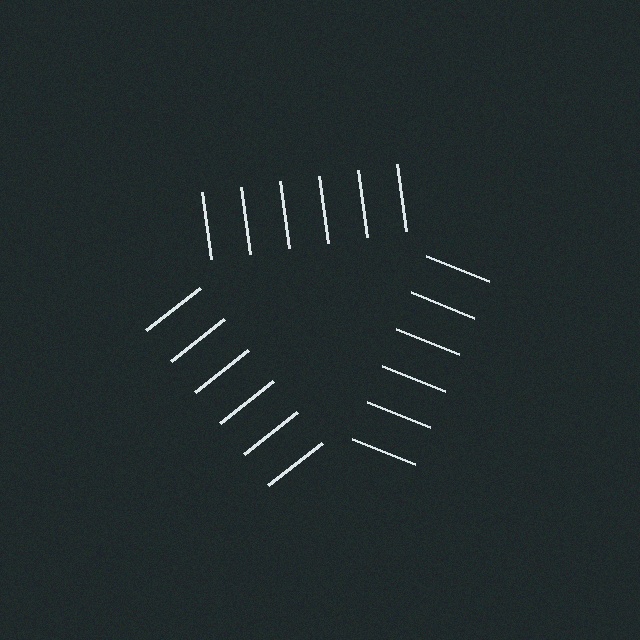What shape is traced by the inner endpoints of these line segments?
An illusory triangle — the line segments terminate on its edges but no continuous stroke is drawn.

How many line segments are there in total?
18 — 6 along each of the 3 edges.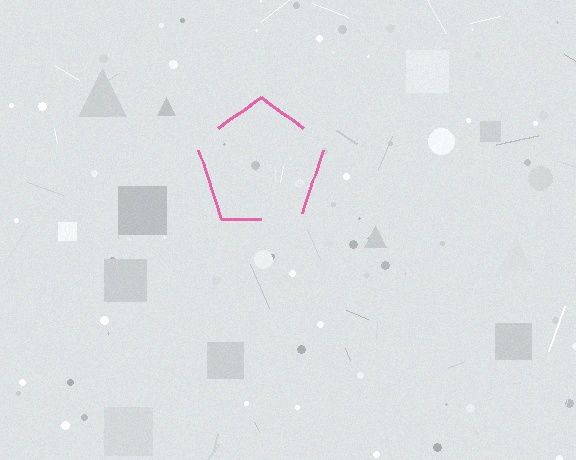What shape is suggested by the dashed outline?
The dashed outline suggests a pentagon.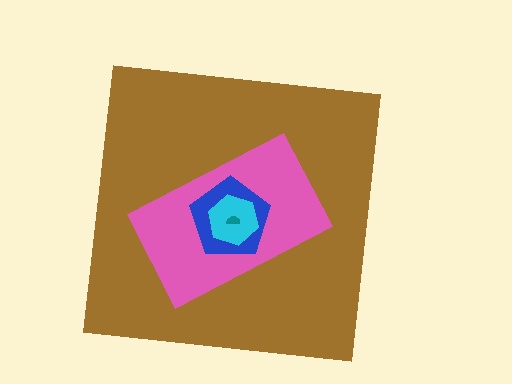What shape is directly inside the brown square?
The pink rectangle.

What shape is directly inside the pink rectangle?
The blue pentagon.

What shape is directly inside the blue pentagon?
The cyan hexagon.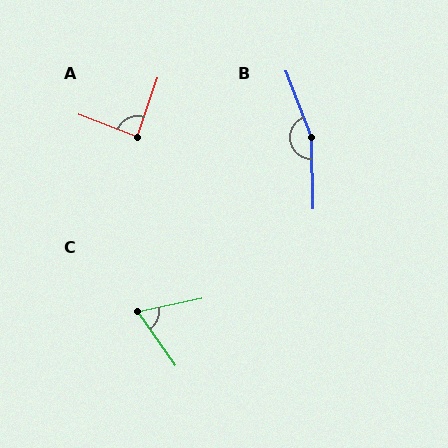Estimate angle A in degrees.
Approximately 88 degrees.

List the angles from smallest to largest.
C (66°), A (88°), B (161°).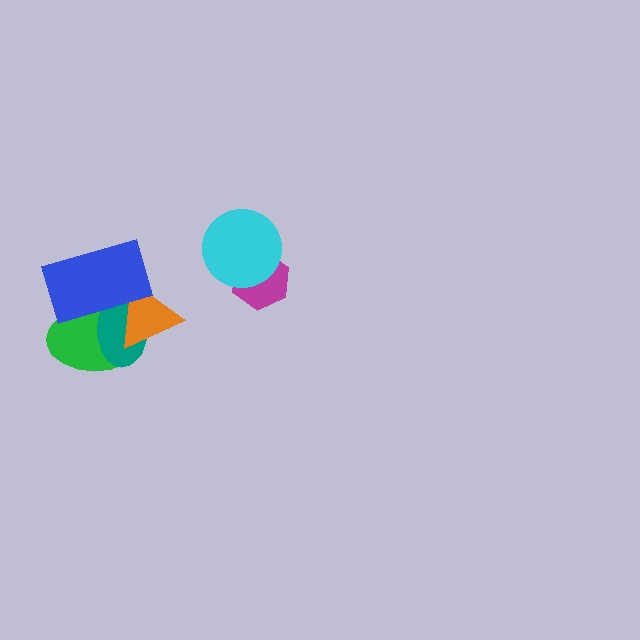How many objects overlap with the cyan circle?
1 object overlaps with the cyan circle.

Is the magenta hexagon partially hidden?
Yes, it is partially covered by another shape.